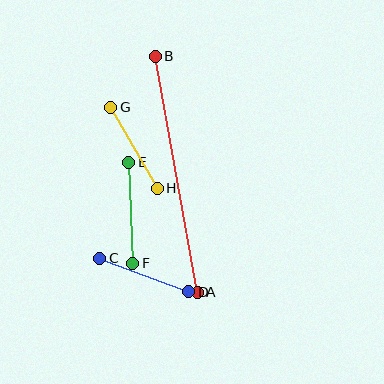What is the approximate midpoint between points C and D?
The midpoint is at approximately (144, 275) pixels.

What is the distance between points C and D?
The distance is approximately 95 pixels.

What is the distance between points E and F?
The distance is approximately 101 pixels.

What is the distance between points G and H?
The distance is approximately 93 pixels.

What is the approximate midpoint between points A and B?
The midpoint is at approximately (176, 174) pixels.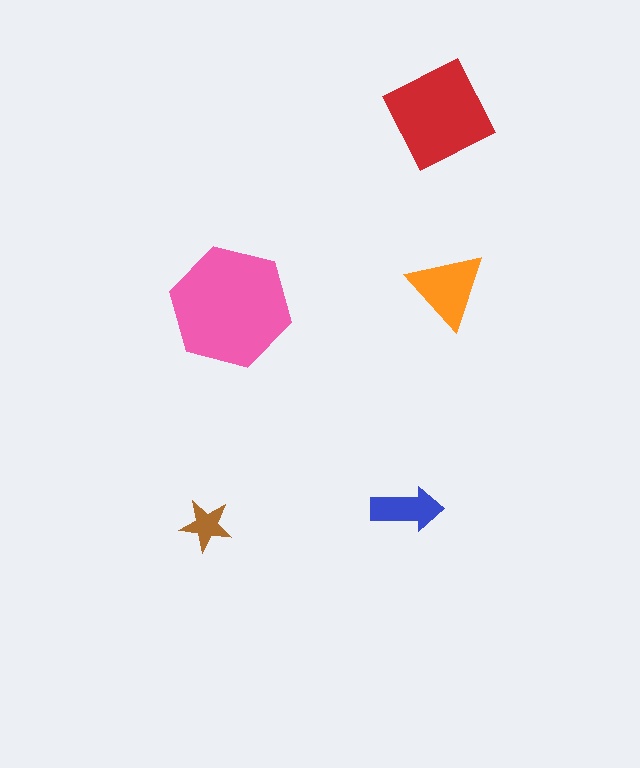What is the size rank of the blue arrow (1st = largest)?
4th.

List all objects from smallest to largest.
The brown star, the blue arrow, the orange triangle, the red square, the pink hexagon.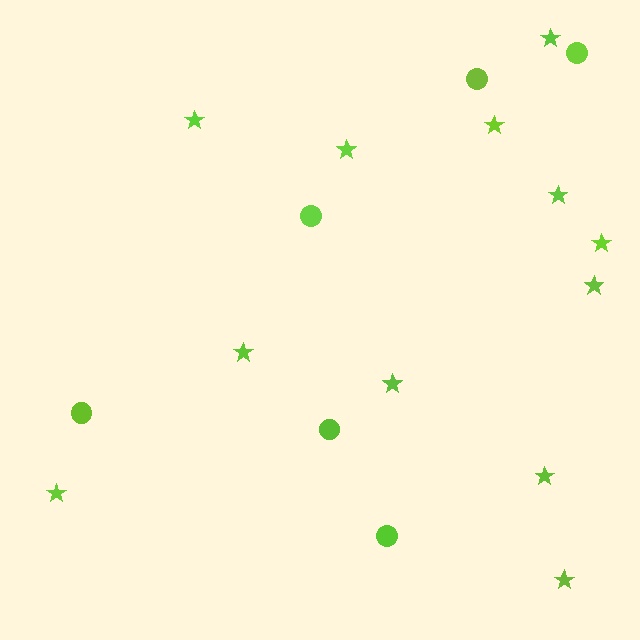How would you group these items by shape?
There are 2 groups: one group of circles (6) and one group of stars (12).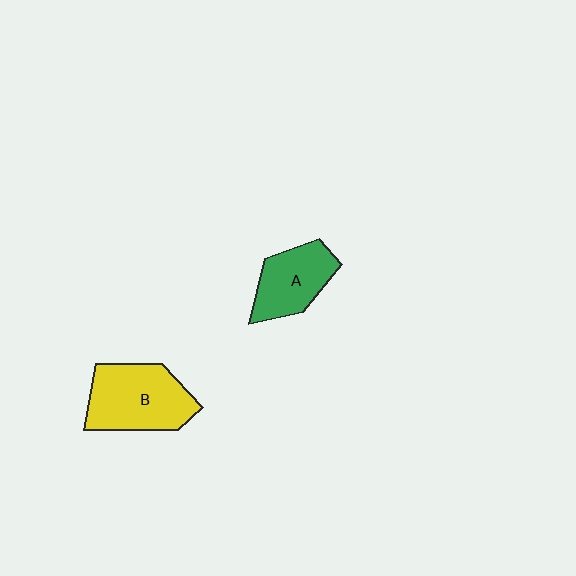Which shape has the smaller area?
Shape A (green).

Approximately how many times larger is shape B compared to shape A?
Approximately 1.4 times.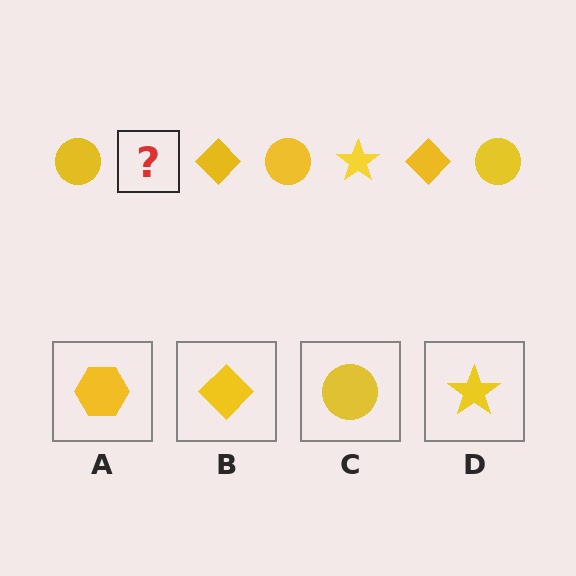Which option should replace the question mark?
Option D.